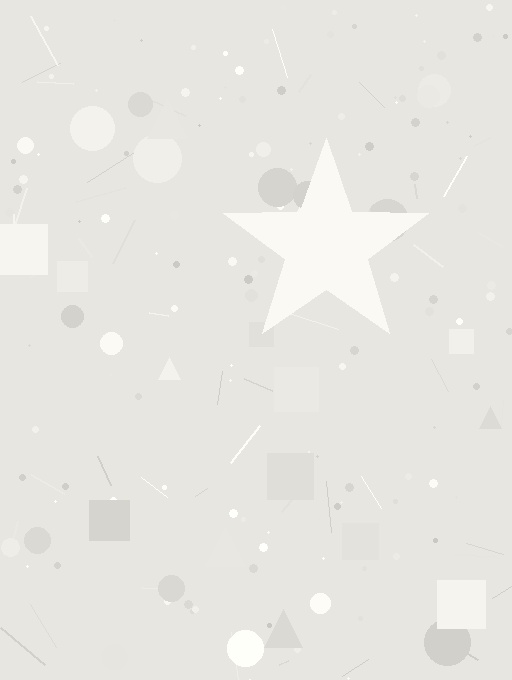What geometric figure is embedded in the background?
A star is embedded in the background.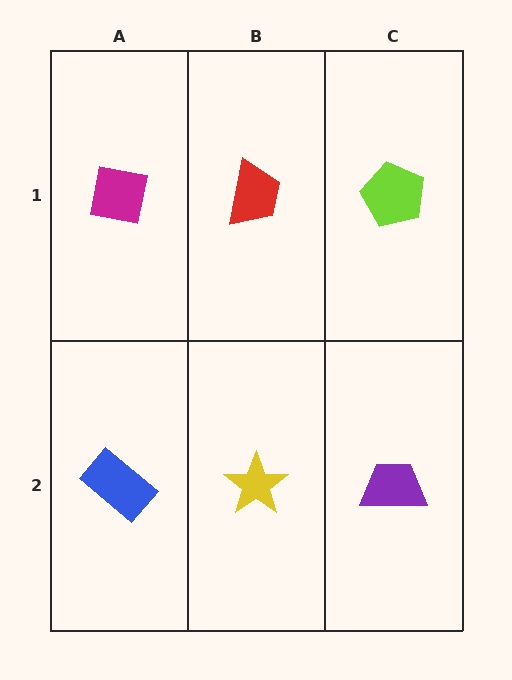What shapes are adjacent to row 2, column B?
A red trapezoid (row 1, column B), a blue rectangle (row 2, column A), a purple trapezoid (row 2, column C).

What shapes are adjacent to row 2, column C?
A lime pentagon (row 1, column C), a yellow star (row 2, column B).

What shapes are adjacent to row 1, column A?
A blue rectangle (row 2, column A), a red trapezoid (row 1, column B).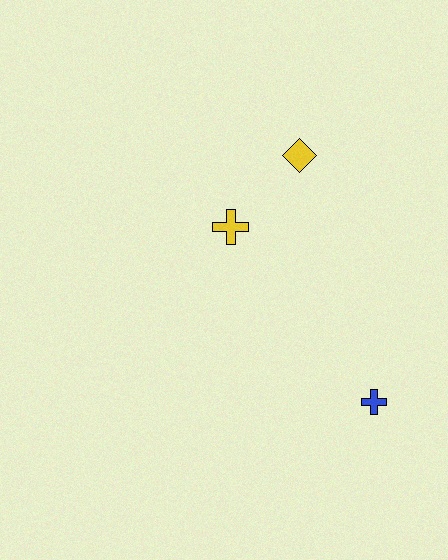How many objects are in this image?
There are 3 objects.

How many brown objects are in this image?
There are no brown objects.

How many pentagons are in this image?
There are no pentagons.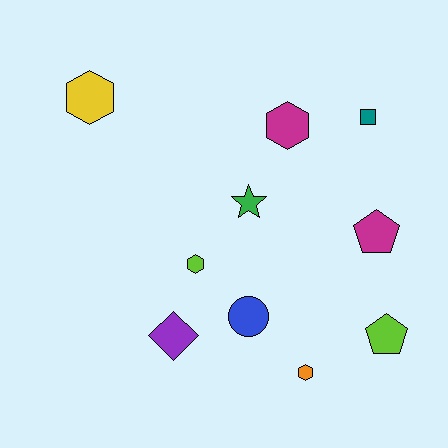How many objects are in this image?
There are 10 objects.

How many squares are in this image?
There is 1 square.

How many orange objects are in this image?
There is 1 orange object.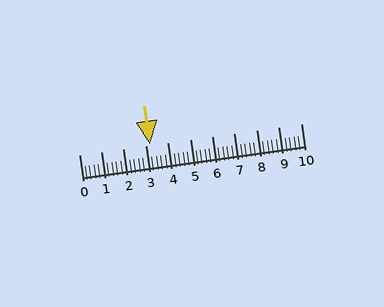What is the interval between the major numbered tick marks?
The major tick marks are spaced 1 units apart.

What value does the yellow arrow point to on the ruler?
The yellow arrow points to approximately 3.2.